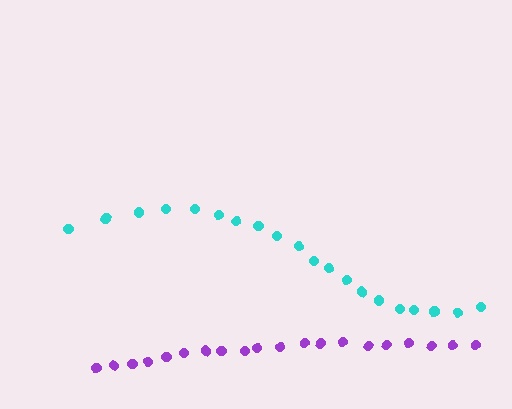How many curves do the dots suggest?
There are 2 distinct paths.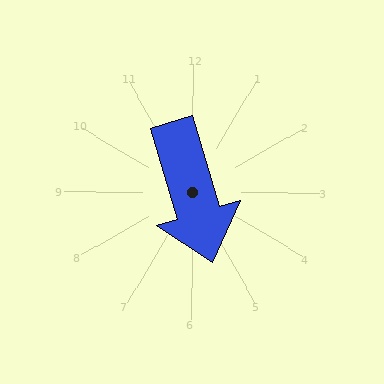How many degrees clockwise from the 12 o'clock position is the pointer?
Approximately 164 degrees.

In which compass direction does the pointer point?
South.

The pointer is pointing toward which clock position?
Roughly 5 o'clock.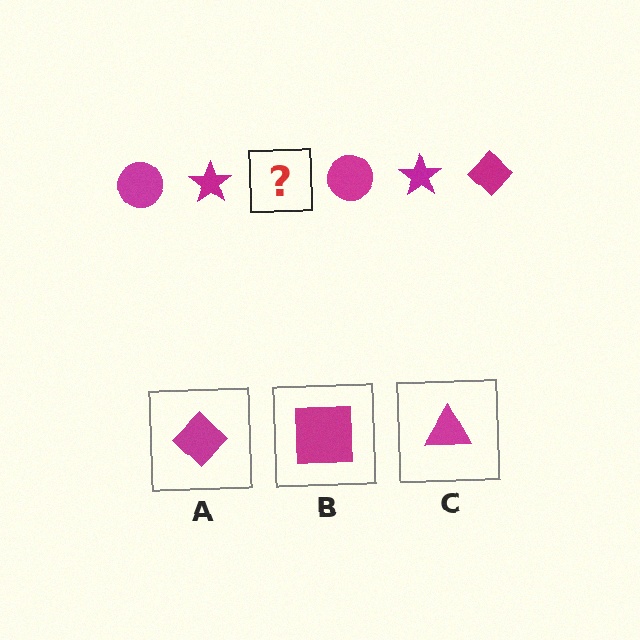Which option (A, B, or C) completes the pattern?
A.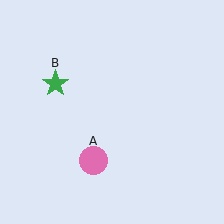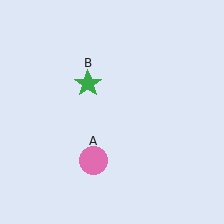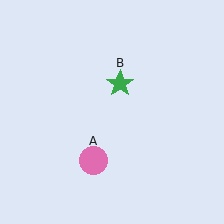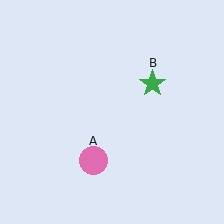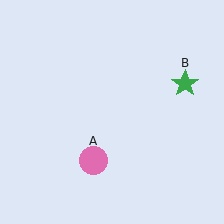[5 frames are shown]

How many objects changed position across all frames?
1 object changed position: green star (object B).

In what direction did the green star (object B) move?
The green star (object B) moved right.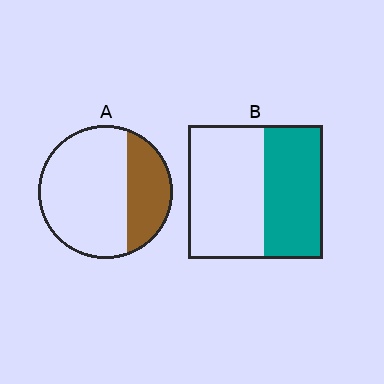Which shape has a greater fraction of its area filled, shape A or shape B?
Shape B.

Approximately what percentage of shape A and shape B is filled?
A is approximately 30% and B is approximately 45%.